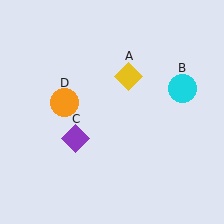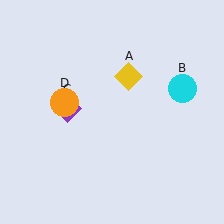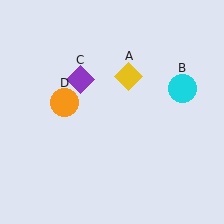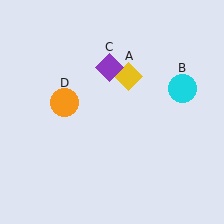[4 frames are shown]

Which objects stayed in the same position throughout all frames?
Yellow diamond (object A) and cyan circle (object B) and orange circle (object D) remained stationary.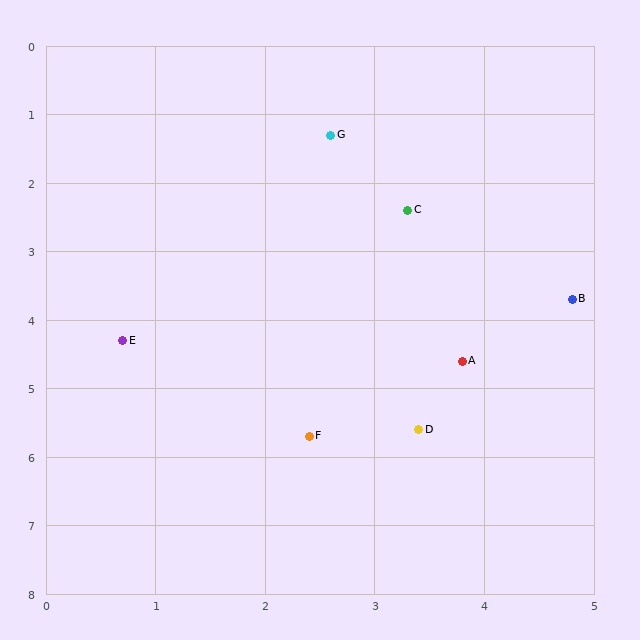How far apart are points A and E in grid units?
Points A and E are about 3.1 grid units apart.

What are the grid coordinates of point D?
Point D is at approximately (3.4, 5.6).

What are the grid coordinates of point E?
Point E is at approximately (0.7, 4.3).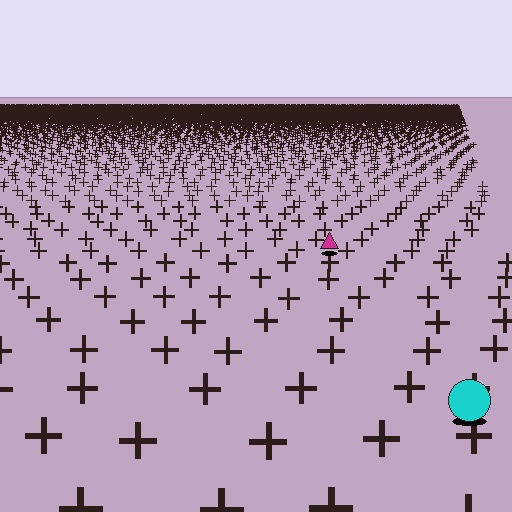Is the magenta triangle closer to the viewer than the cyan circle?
No. The cyan circle is closer — you can tell from the texture gradient: the ground texture is coarser near it.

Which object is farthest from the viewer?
The magenta triangle is farthest from the viewer. It appears smaller and the ground texture around it is denser.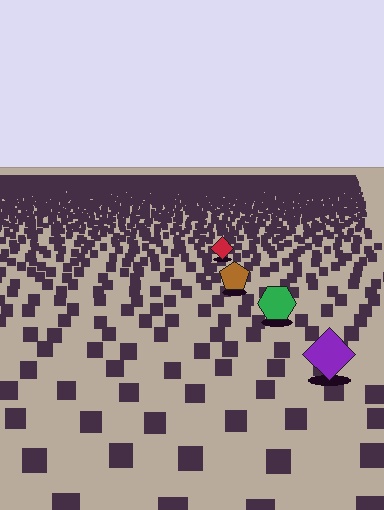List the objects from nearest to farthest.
From nearest to farthest: the purple diamond, the green hexagon, the brown pentagon, the red diamond.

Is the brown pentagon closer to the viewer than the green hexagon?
No. The green hexagon is closer — you can tell from the texture gradient: the ground texture is coarser near it.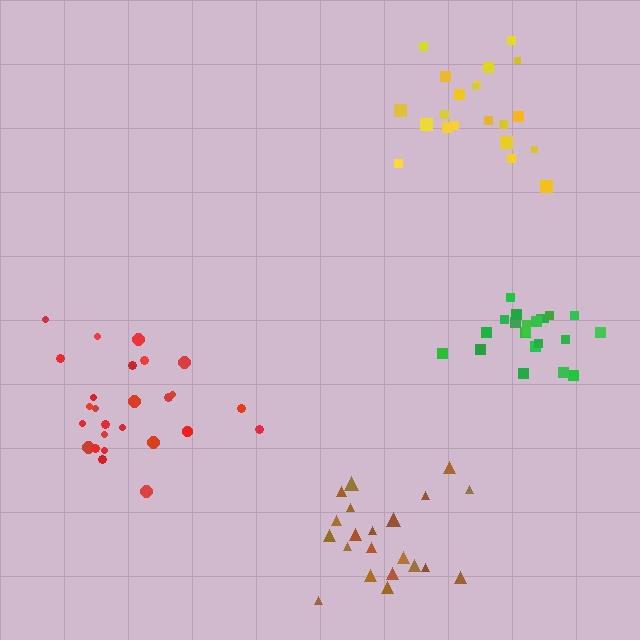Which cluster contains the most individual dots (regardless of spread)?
Red (26).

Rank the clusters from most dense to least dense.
green, yellow, brown, red.